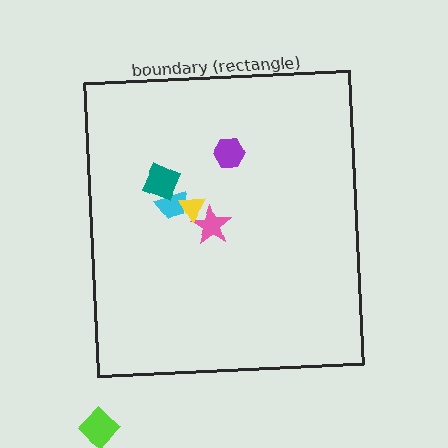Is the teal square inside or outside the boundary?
Inside.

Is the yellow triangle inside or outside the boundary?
Inside.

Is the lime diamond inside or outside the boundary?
Outside.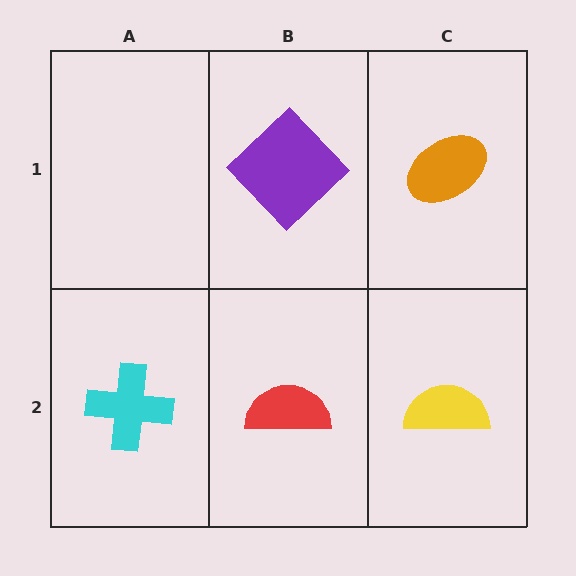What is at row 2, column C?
A yellow semicircle.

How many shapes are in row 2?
3 shapes.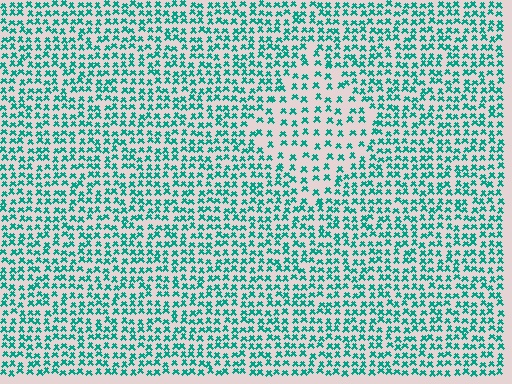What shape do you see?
I see a diamond.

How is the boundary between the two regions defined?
The boundary is defined by a change in element density (approximately 1.8x ratio). All elements are the same color, size, and shape.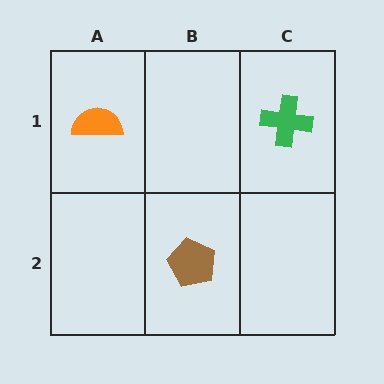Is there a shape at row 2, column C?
No, that cell is empty.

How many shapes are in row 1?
2 shapes.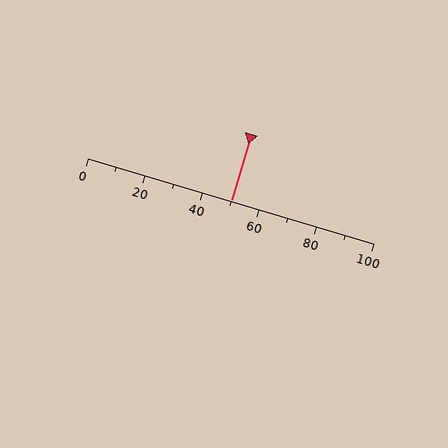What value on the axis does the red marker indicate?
The marker indicates approximately 50.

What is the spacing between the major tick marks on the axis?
The major ticks are spaced 20 apart.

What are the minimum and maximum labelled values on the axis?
The axis runs from 0 to 100.